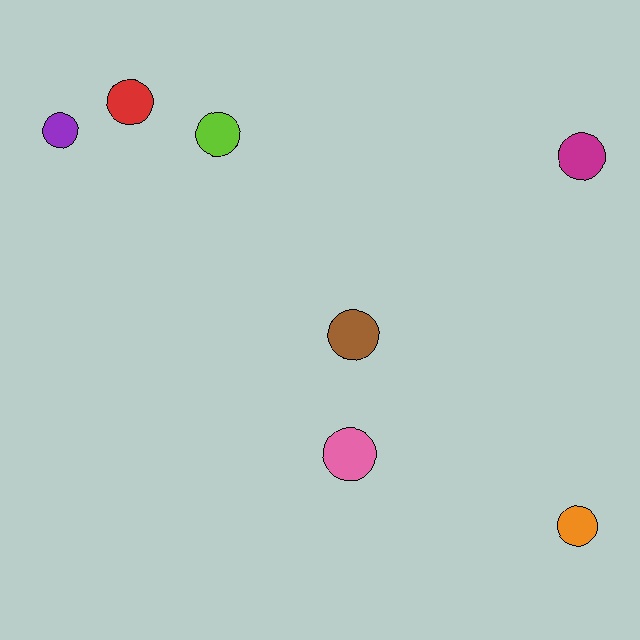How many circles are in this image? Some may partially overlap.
There are 7 circles.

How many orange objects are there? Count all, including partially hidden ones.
There is 1 orange object.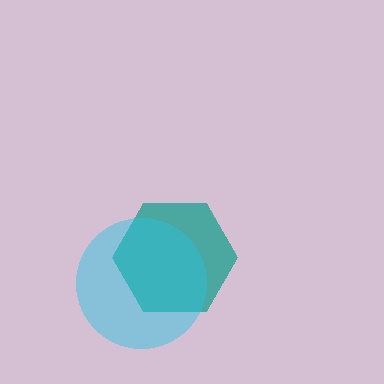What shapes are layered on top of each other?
The layered shapes are: a teal hexagon, a cyan circle.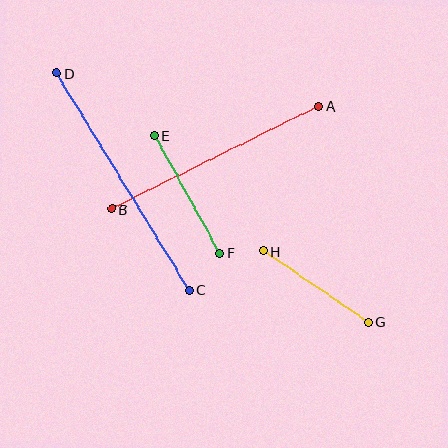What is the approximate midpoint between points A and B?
The midpoint is at approximately (215, 158) pixels.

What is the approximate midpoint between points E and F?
The midpoint is at approximately (187, 194) pixels.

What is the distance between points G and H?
The distance is approximately 127 pixels.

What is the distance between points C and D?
The distance is approximately 254 pixels.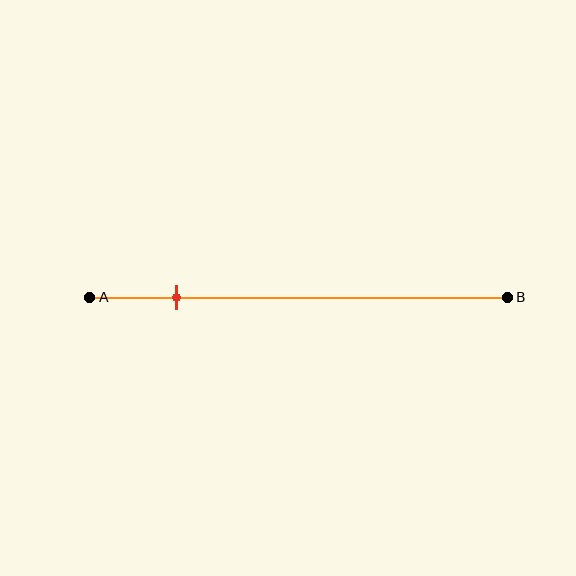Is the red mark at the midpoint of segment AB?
No, the mark is at about 20% from A, not at the 50% midpoint.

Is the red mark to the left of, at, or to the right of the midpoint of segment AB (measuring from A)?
The red mark is to the left of the midpoint of segment AB.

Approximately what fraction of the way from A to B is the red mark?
The red mark is approximately 20% of the way from A to B.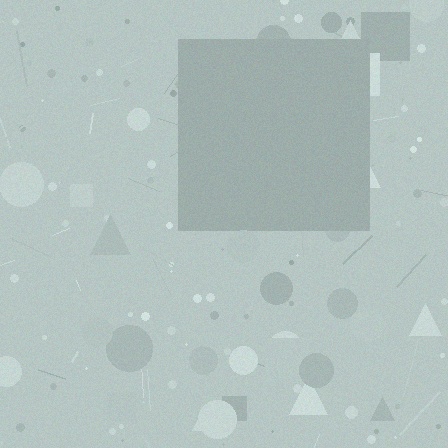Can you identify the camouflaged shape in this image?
The camouflaged shape is a square.